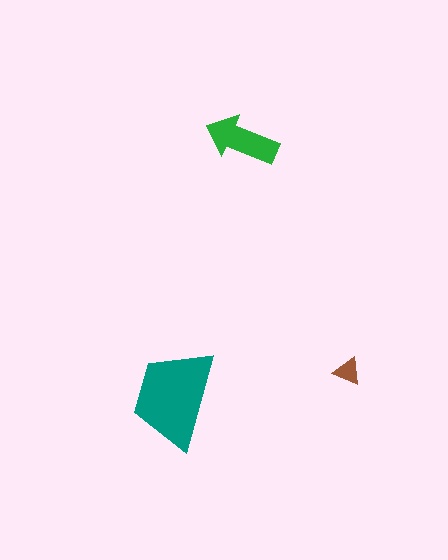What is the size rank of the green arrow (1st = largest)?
2nd.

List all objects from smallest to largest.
The brown triangle, the green arrow, the teal trapezoid.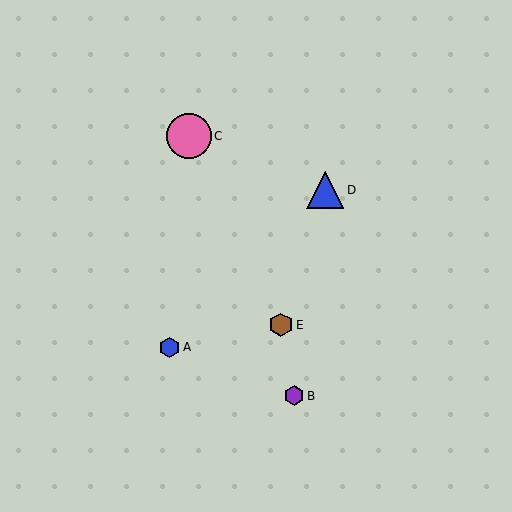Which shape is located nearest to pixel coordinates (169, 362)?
The blue hexagon (labeled A) at (170, 347) is nearest to that location.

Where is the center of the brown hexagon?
The center of the brown hexagon is at (281, 325).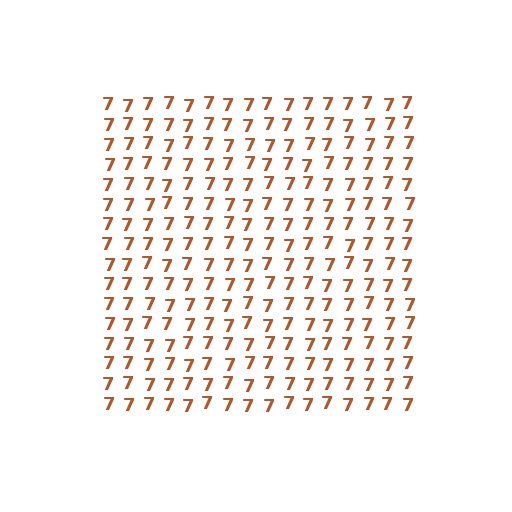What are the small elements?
The small elements are digit 7's.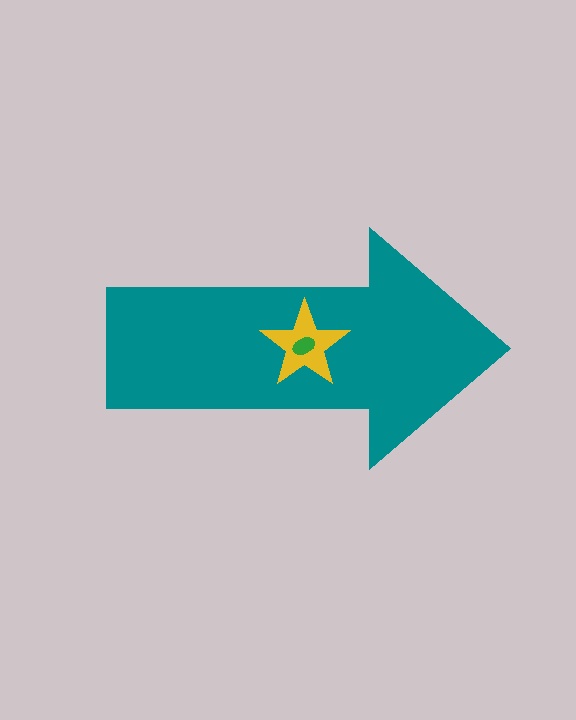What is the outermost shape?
The teal arrow.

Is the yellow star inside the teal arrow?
Yes.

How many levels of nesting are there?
3.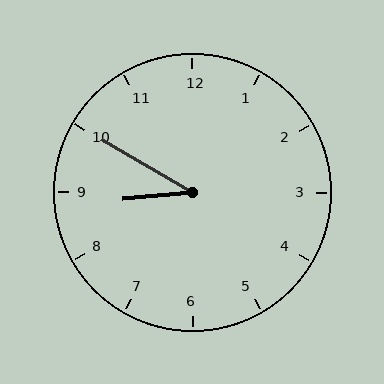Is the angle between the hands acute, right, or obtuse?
It is acute.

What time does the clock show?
8:50.